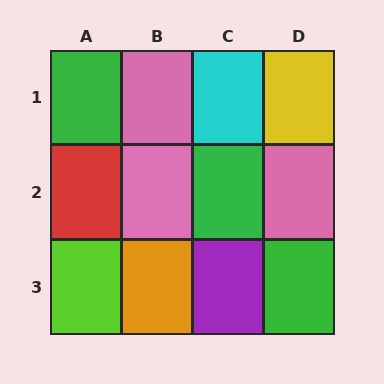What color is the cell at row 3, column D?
Green.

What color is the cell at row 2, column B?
Pink.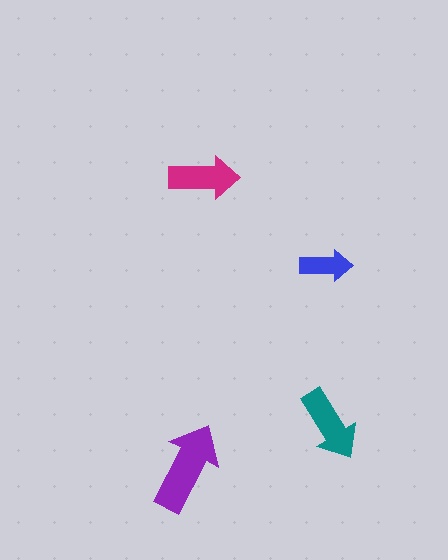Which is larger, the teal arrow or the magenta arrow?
The teal one.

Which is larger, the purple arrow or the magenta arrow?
The purple one.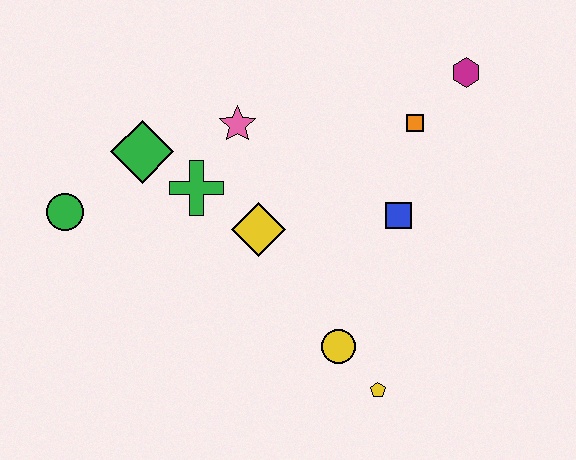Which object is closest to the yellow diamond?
The green cross is closest to the yellow diamond.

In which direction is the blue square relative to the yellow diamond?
The blue square is to the right of the yellow diamond.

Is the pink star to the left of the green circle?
No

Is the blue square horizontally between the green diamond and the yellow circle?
No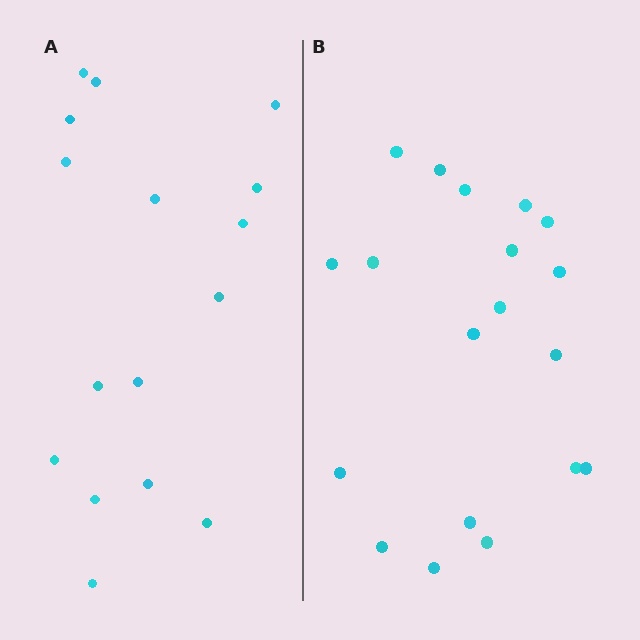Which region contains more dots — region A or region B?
Region B (the right region) has more dots.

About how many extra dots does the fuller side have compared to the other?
Region B has just a few more — roughly 2 or 3 more dots than region A.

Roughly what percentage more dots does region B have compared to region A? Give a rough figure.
About 20% more.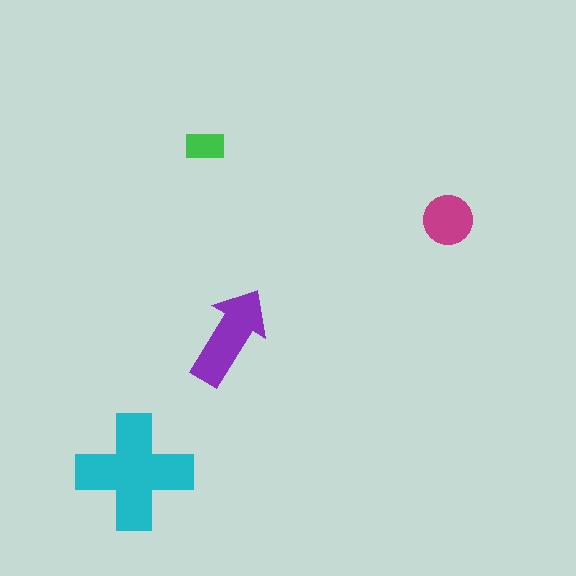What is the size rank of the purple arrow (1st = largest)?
2nd.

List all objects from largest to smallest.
The cyan cross, the purple arrow, the magenta circle, the green rectangle.